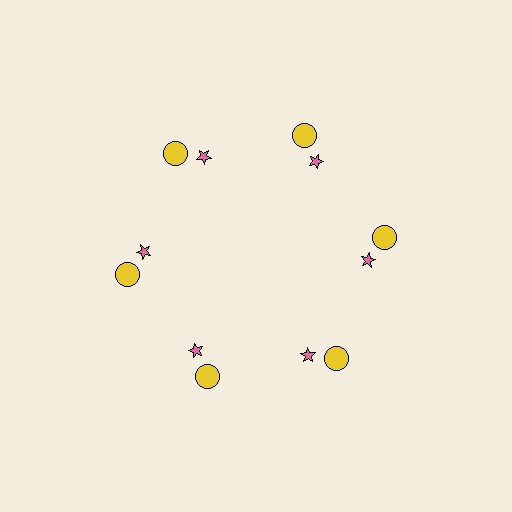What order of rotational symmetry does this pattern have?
This pattern has 6-fold rotational symmetry.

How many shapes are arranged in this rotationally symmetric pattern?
There are 12 shapes, arranged in 6 groups of 2.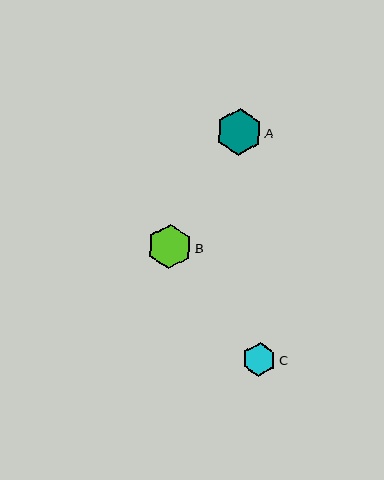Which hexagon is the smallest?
Hexagon C is the smallest with a size of approximately 33 pixels.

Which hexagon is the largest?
Hexagon A is the largest with a size of approximately 46 pixels.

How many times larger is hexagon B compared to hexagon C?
Hexagon B is approximately 1.3 times the size of hexagon C.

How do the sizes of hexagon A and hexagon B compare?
Hexagon A and hexagon B are approximately the same size.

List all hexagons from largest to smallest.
From largest to smallest: A, B, C.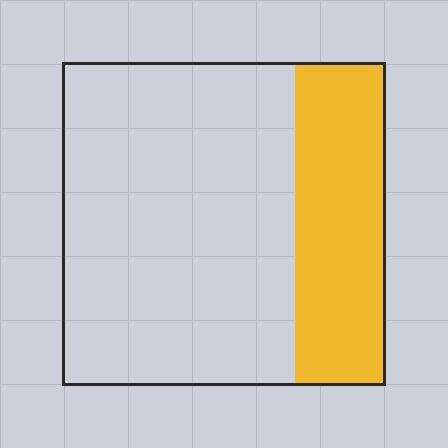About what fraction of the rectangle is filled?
About one quarter (1/4).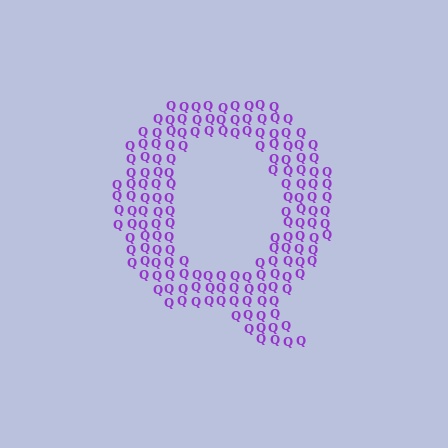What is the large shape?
The large shape is the letter Q.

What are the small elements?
The small elements are letter Q's.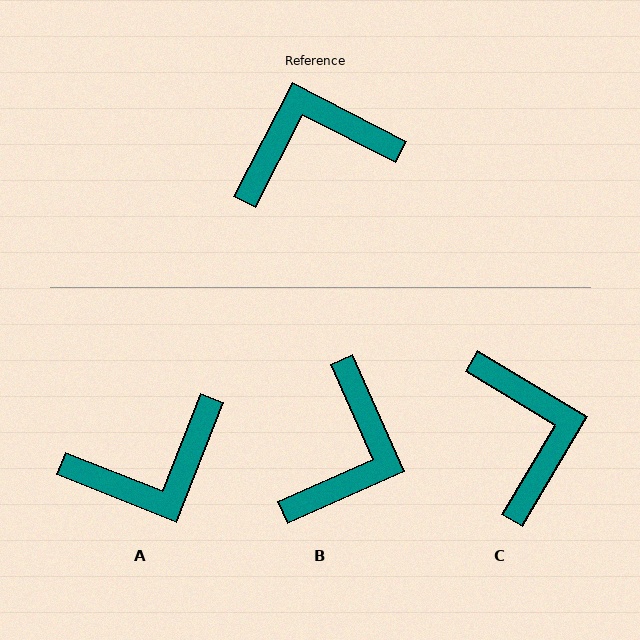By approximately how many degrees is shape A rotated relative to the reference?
Approximately 174 degrees clockwise.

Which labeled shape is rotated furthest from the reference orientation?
A, about 174 degrees away.